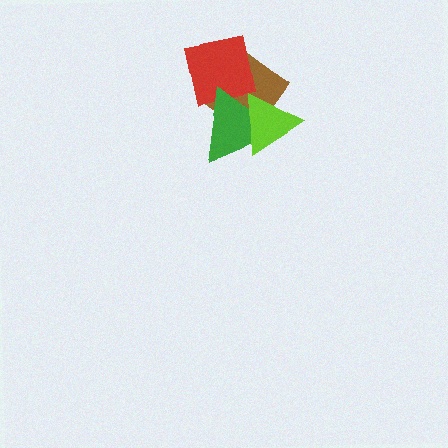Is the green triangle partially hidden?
Yes, it is partially covered by another shape.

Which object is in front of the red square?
The green triangle is in front of the red square.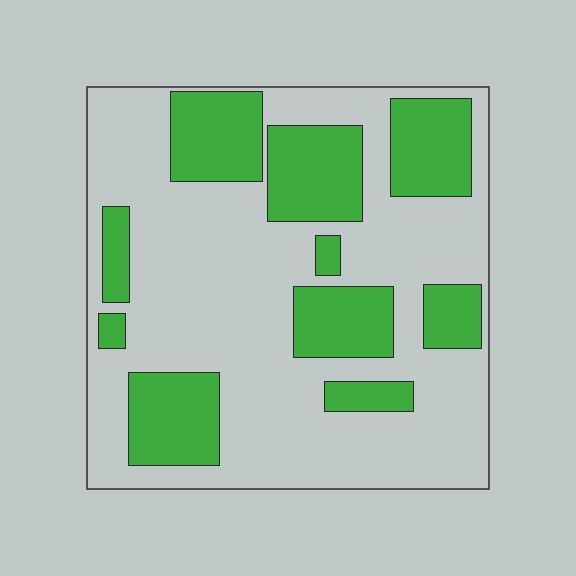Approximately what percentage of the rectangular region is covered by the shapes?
Approximately 35%.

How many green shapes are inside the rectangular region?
10.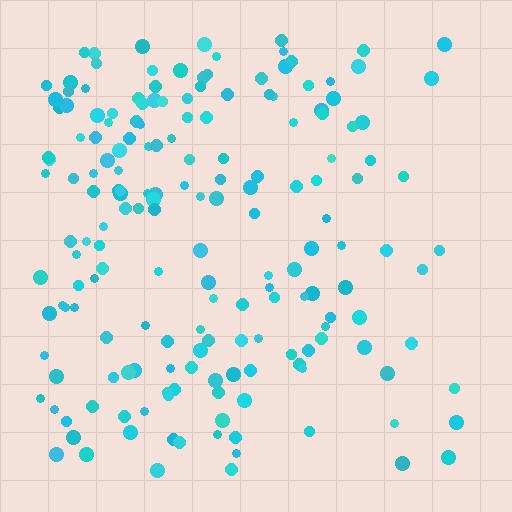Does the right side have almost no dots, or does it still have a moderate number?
Still a moderate number, just noticeably fewer than the left.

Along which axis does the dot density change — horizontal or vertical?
Horizontal.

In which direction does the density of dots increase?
From right to left, with the left side densest.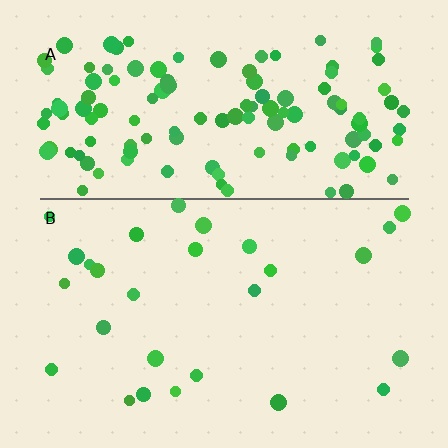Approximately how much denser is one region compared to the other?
Approximately 4.7× — region A over region B.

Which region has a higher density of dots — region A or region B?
A (the top).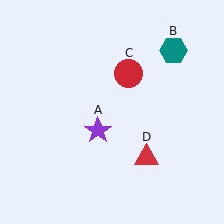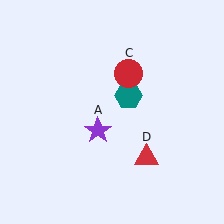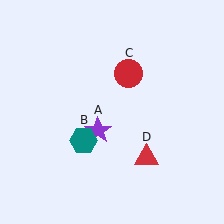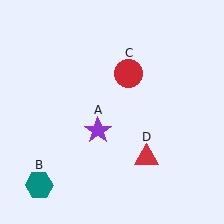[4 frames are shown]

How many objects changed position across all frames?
1 object changed position: teal hexagon (object B).